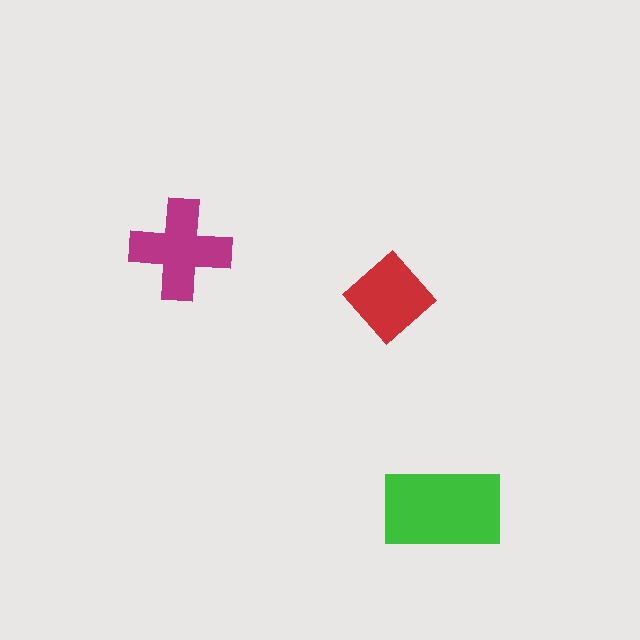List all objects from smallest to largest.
The red diamond, the magenta cross, the green rectangle.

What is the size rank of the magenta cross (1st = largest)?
2nd.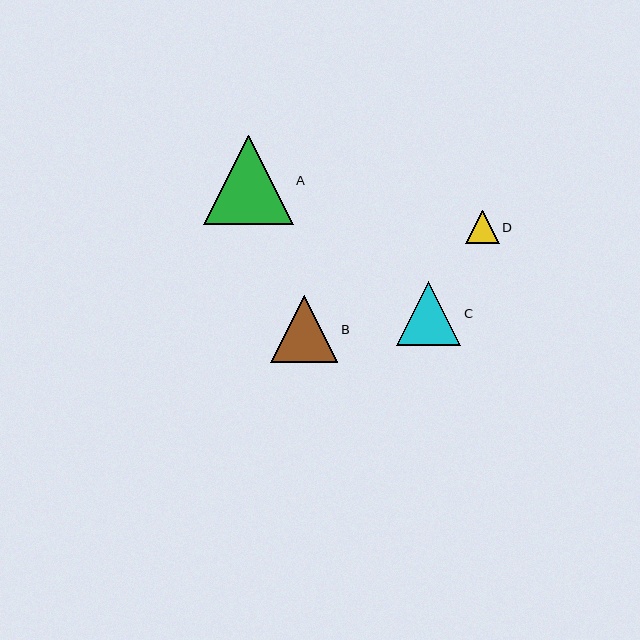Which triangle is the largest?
Triangle A is the largest with a size of approximately 90 pixels.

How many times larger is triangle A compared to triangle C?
Triangle A is approximately 1.4 times the size of triangle C.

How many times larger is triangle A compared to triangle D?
Triangle A is approximately 2.7 times the size of triangle D.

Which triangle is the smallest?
Triangle D is the smallest with a size of approximately 34 pixels.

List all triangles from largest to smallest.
From largest to smallest: A, B, C, D.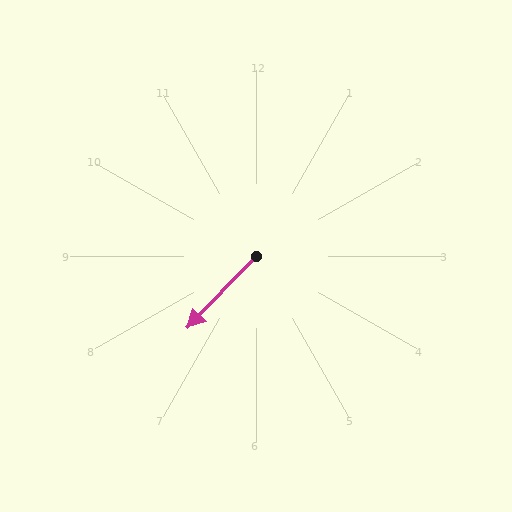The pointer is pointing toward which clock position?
Roughly 7 o'clock.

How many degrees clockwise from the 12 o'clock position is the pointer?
Approximately 224 degrees.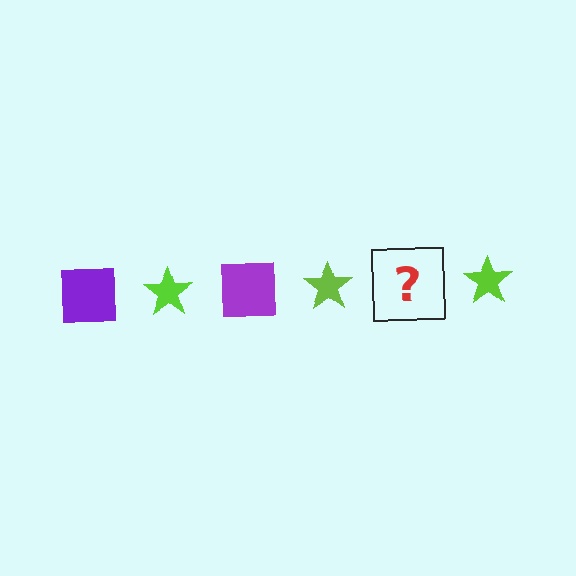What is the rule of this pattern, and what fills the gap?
The rule is that the pattern alternates between purple square and lime star. The gap should be filled with a purple square.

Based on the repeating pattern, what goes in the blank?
The blank should be a purple square.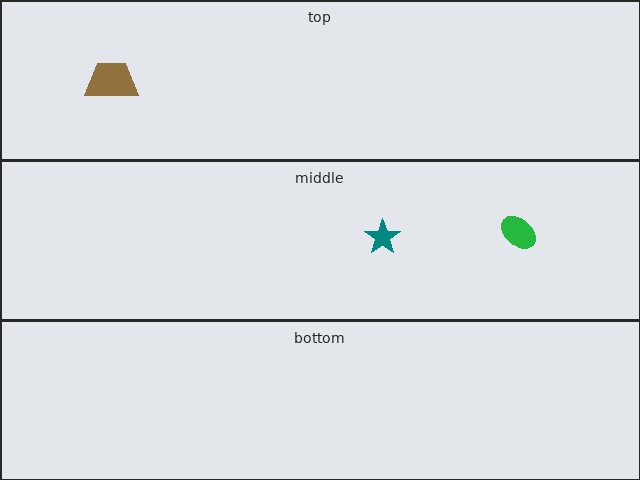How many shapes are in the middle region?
2.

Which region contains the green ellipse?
The middle region.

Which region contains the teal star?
The middle region.